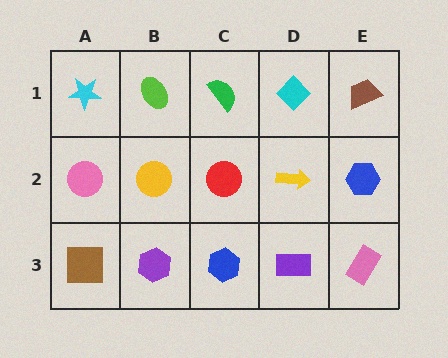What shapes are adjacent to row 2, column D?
A cyan diamond (row 1, column D), a purple rectangle (row 3, column D), a red circle (row 2, column C), a blue hexagon (row 2, column E).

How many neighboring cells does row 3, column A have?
2.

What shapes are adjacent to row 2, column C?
A green semicircle (row 1, column C), a blue hexagon (row 3, column C), a yellow circle (row 2, column B), a yellow arrow (row 2, column D).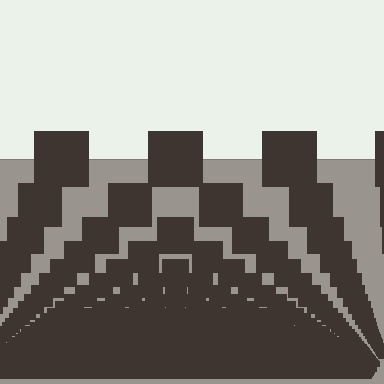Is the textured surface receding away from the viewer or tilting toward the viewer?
The surface appears to tilt toward the viewer. Texture elements get larger and sparser toward the top.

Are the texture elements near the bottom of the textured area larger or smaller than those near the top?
Smaller. The gradient is inverted — elements near the bottom are smaller and denser.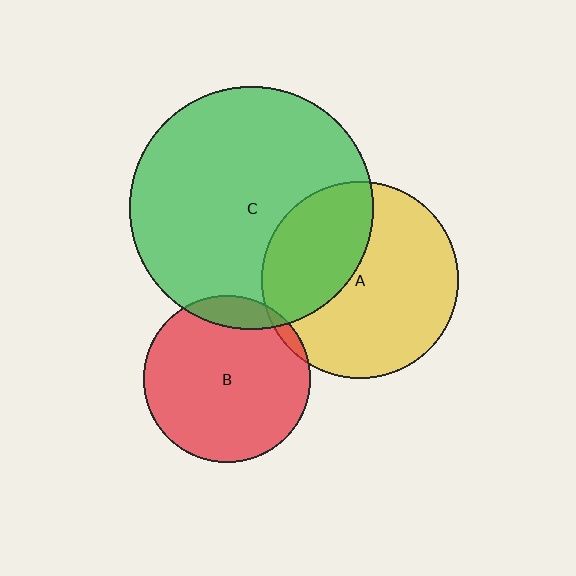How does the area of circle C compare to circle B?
Approximately 2.1 times.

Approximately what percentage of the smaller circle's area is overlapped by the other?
Approximately 10%.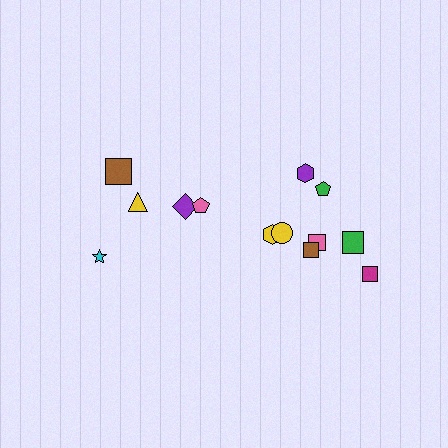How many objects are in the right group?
There are 8 objects.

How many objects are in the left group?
There are 5 objects.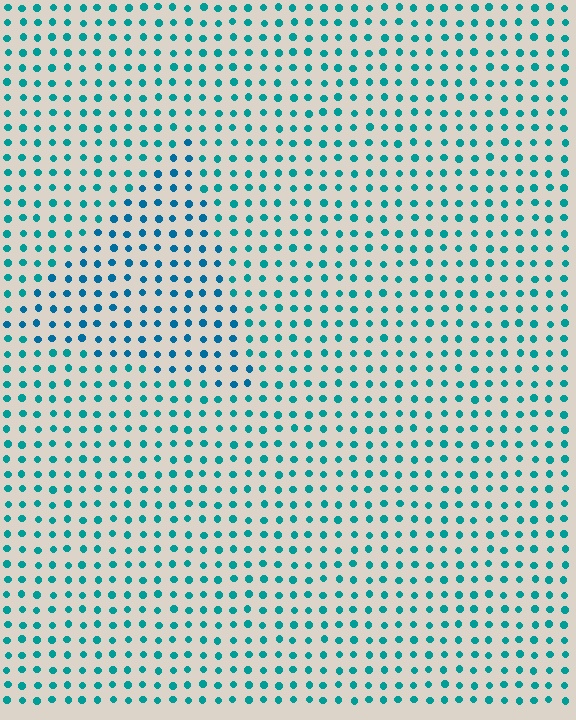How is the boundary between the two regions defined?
The boundary is defined purely by a slight shift in hue (about 21 degrees). Spacing, size, and orientation are identical on both sides.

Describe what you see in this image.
The image is filled with small teal elements in a uniform arrangement. A triangle-shaped region is visible where the elements are tinted to a slightly different hue, forming a subtle color boundary.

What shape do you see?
I see a triangle.